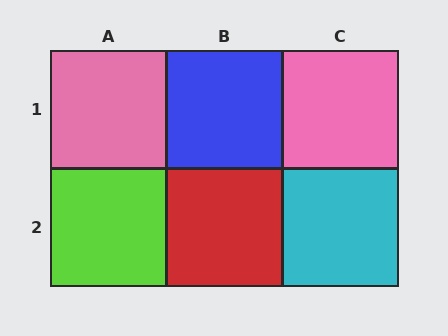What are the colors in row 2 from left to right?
Lime, red, cyan.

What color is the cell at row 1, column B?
Blue.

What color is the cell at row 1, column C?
Pink.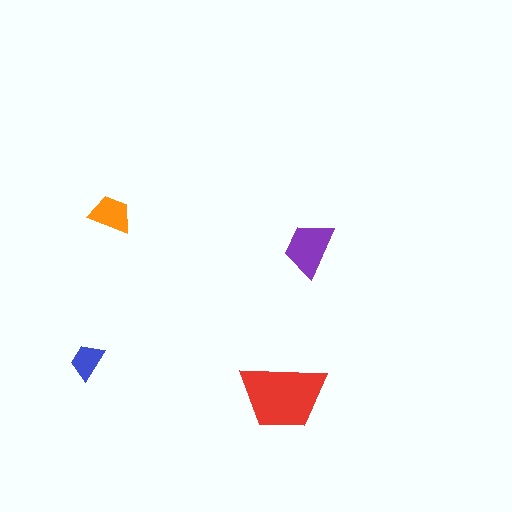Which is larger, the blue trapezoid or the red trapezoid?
The red one.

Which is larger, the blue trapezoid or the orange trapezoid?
The orange one.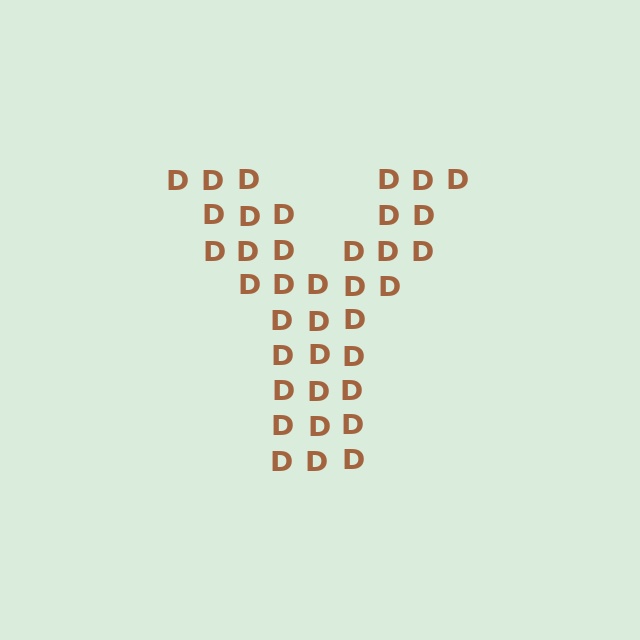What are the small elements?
The small elements are letter D's.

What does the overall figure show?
The overall figure shows the letter Y.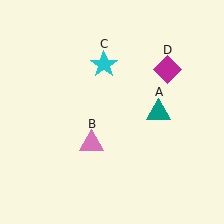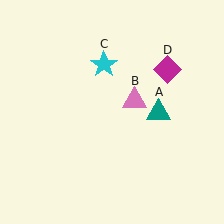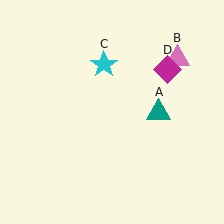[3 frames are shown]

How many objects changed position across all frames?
1 object changed position: pink triangle (object B).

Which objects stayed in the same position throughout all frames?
Teal triangle (object A) and cyan star (object C) and magenta diamond (object D) remained stationary.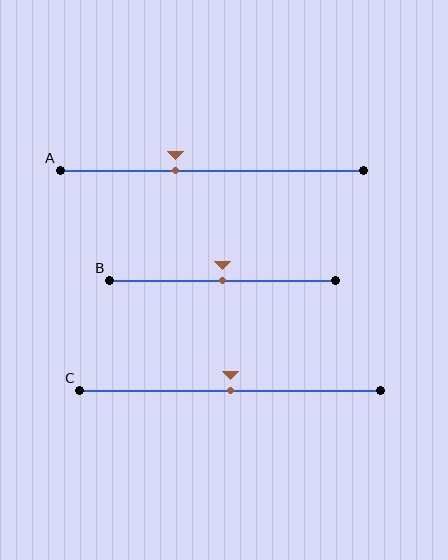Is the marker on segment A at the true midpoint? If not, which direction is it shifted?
No, the marker on segment A is shifted to the left by about 12% of the segment length.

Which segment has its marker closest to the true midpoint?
Segment B has its marker closest to the true midpoint.